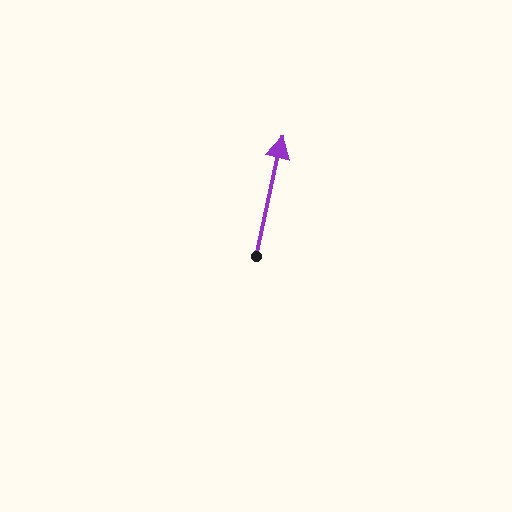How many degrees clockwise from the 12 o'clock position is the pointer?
Approximately 12 degrees.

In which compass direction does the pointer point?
North.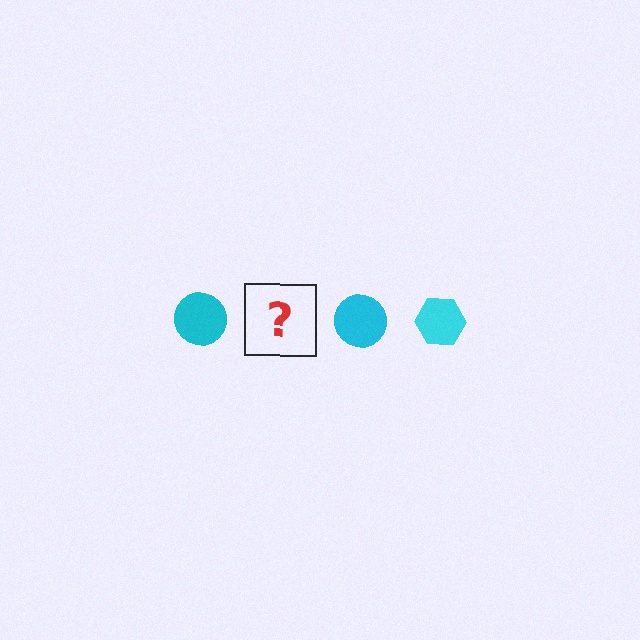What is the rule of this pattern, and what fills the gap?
The rule is that the pattern cycles through circle, hexagon shapes in cyan. The gap should be filled with a cyan hexagon.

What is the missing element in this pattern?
The missing element is a cyan hexagon.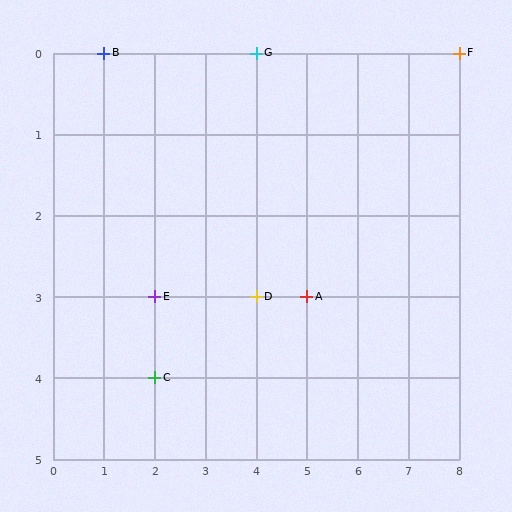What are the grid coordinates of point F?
Point F is at grid coordinates (8, 0).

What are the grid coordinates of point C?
Point C is at grid coordinates (2, 4).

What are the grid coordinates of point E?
Point E is at grid coordinates (2, 3).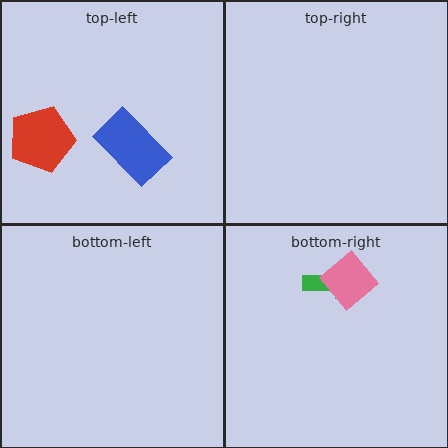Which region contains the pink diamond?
The bottom-right region.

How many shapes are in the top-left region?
2.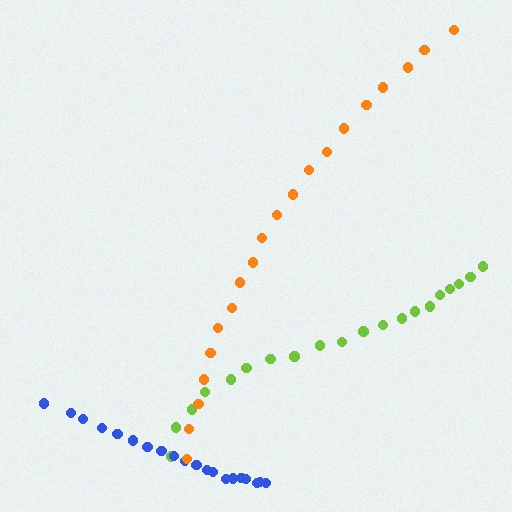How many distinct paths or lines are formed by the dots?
There are 3 distinct paths.